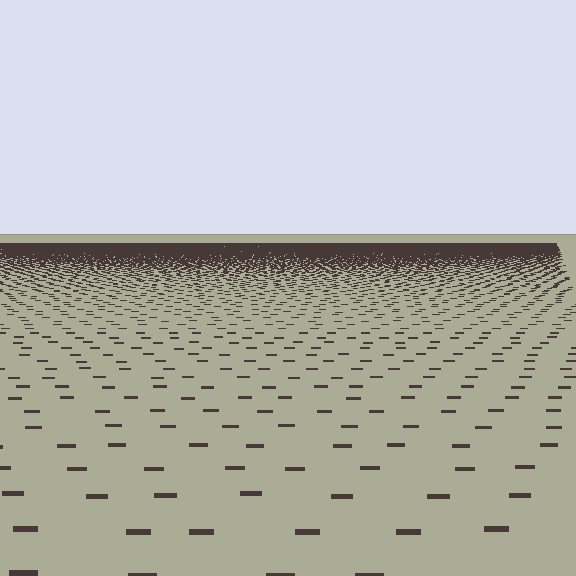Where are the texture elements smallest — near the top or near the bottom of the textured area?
Near the top.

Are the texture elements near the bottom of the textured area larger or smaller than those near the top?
Larger. Near the bottom, elements are closer to the viewer and appear at a bigger on-screen size.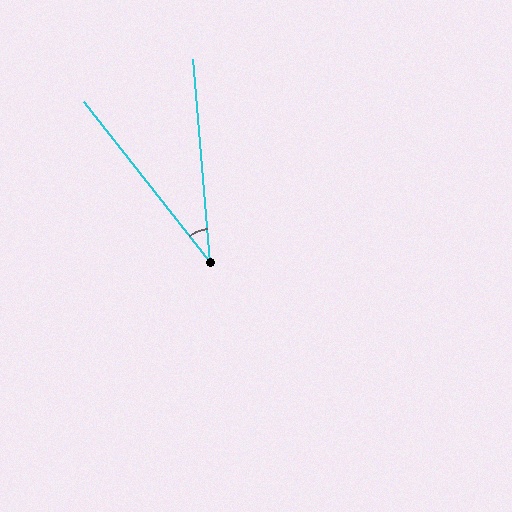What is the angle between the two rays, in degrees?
Approximately 33 degrees.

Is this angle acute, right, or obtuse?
It is acute.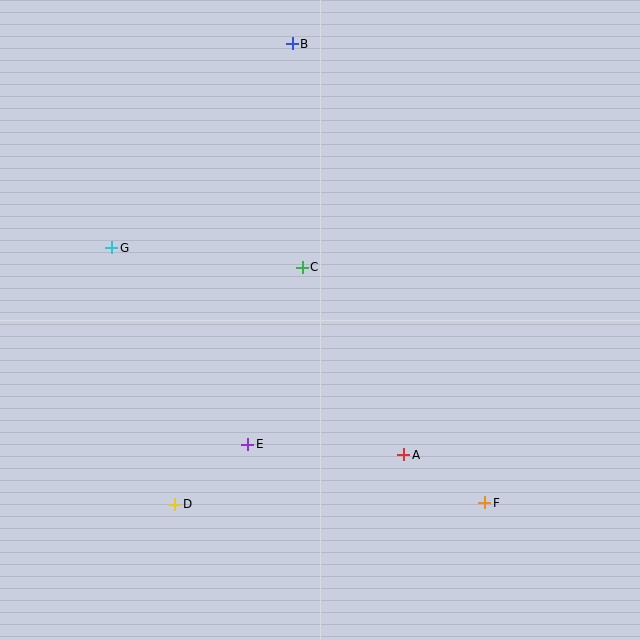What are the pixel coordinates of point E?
Point E is at (248, 444).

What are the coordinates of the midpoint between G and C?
The midpoint between G and C is at (207, 257).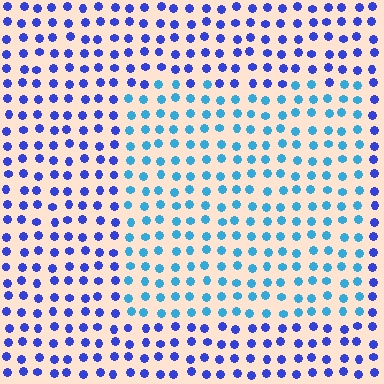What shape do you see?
I see a rectangle.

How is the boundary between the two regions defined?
The boundary is defined purely by a slight shift in hue (about 38 degrees). Spacing, size, and orientation are identical on both sides.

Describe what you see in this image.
The image is filled with small blue elements in a uniform arrangement. A rectangle-shaped region is visible where the elements are tinted to a slightly different hue, forming a subtle color boundary.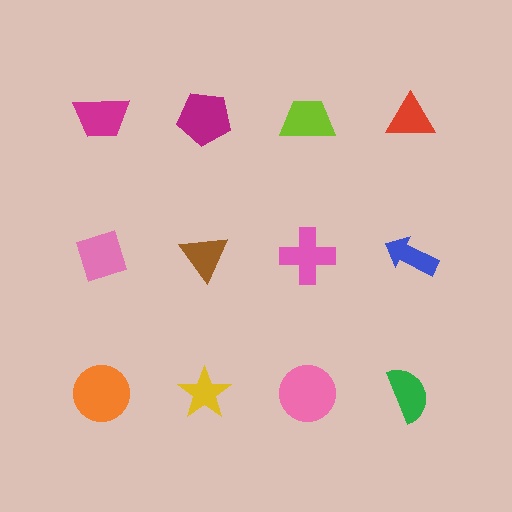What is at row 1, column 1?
A magenta trapezoid.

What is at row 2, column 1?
A pink diamond.